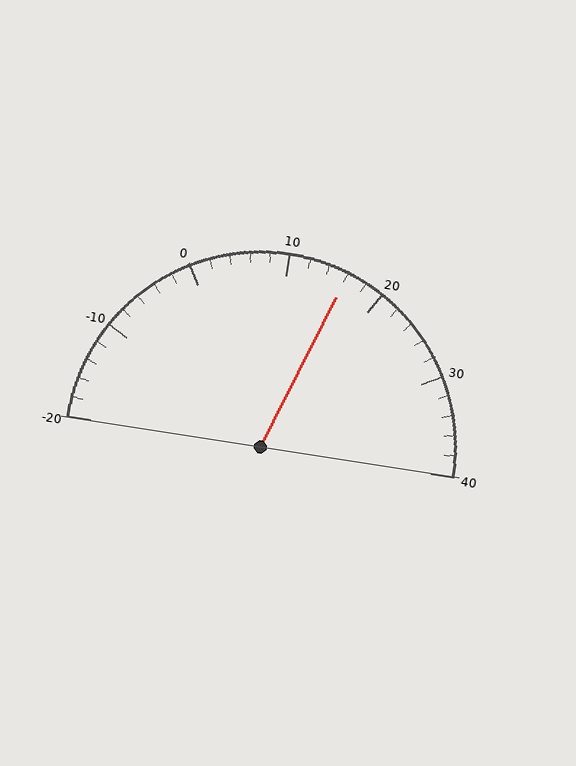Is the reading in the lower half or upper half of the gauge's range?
The reading is in the upper half of the range (-20 to 40).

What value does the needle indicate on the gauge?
The needle indicates approximately 16.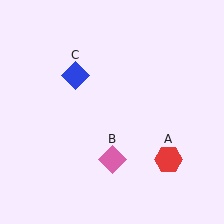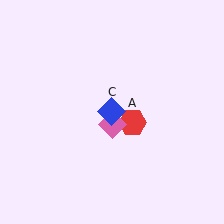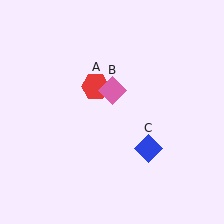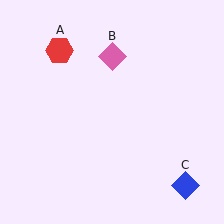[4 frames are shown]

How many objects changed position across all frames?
3 objects changed position: red hexagon (object A), pink diamond (object B), blue diamond (object C).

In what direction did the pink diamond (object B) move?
The pink diamond (object B) moved up.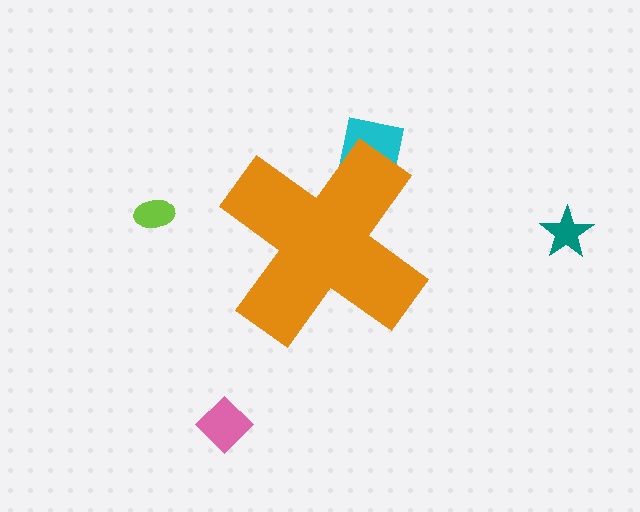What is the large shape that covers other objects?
An orange cross.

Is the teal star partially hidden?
No, the teal star is fully visible.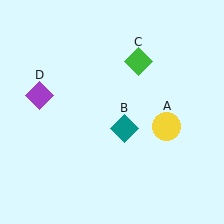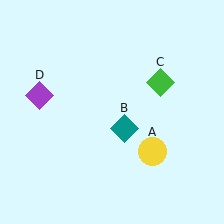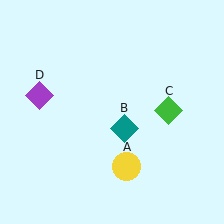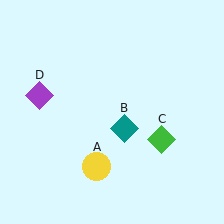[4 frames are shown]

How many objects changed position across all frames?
2 objects changed position: yellow circle (object A), green diamond (object C).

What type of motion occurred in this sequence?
The yellow circle (object A), green diamond (object C) rotated clockwise around the center of the scene.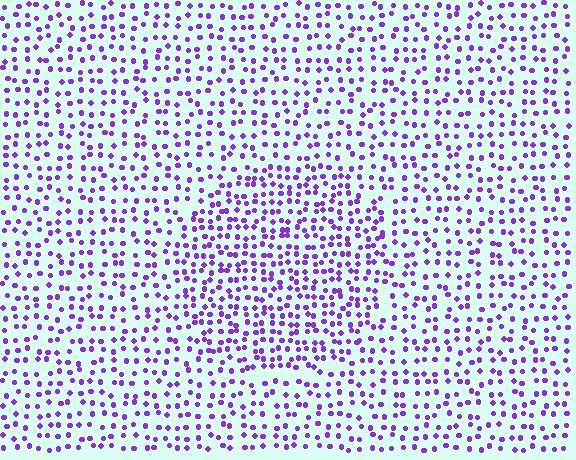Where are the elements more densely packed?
The elements are more densely packed inside the circle boundary.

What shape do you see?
I see a circle.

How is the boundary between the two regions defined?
The boundary is defined by a change in element density (approximately 1.6x ratio). All elements are the same color, size, and shape.